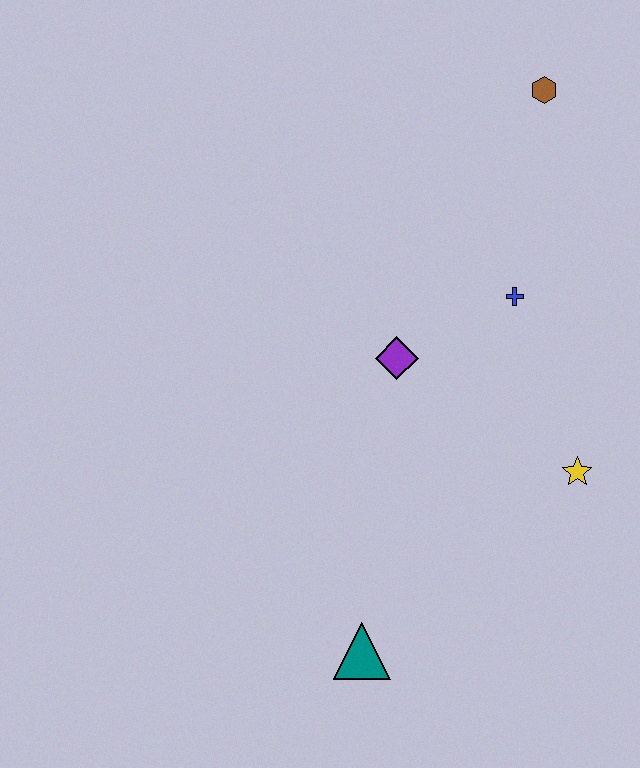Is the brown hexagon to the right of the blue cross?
Yes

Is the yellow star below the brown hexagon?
Yes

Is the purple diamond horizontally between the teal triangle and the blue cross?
Yes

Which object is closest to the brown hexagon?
The blue cross is closest to the brown hexagon.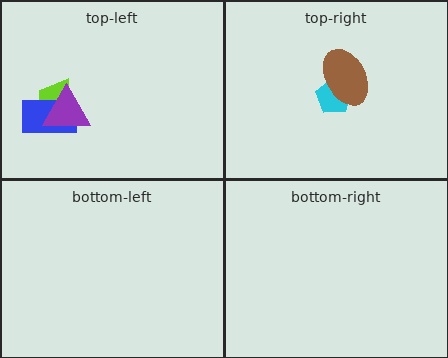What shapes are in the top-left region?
The lime trapezoid, the blue rectangle, the purple triangle.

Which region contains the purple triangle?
The top-left region.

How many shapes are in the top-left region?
3.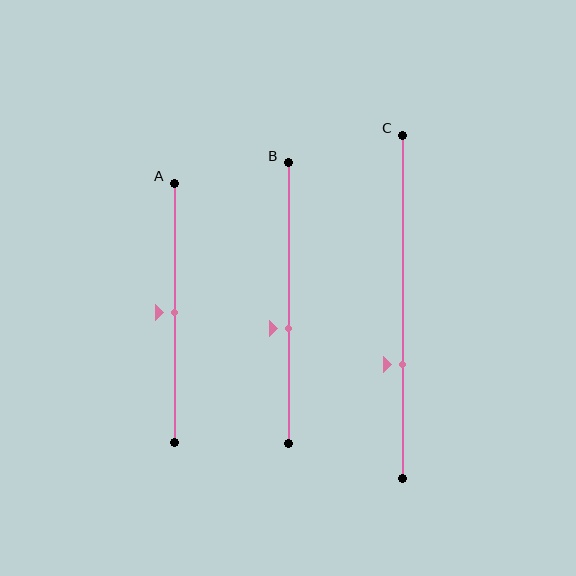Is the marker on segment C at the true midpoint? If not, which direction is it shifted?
No, the marker on segment C is shifted downward by about 17% of the segment length.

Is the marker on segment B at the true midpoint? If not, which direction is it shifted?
No, the marker on segment B is shifted downward by about 9% of the segment length.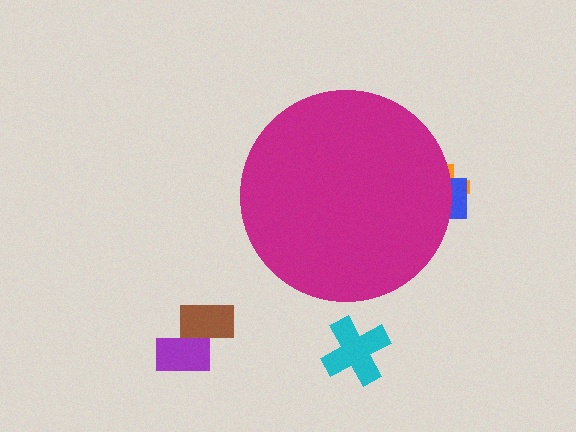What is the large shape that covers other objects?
A magenta circle.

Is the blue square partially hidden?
Yes, the blue square is partially hidden behind the magenta circle.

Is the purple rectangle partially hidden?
No, the purple rectangle is fully visible.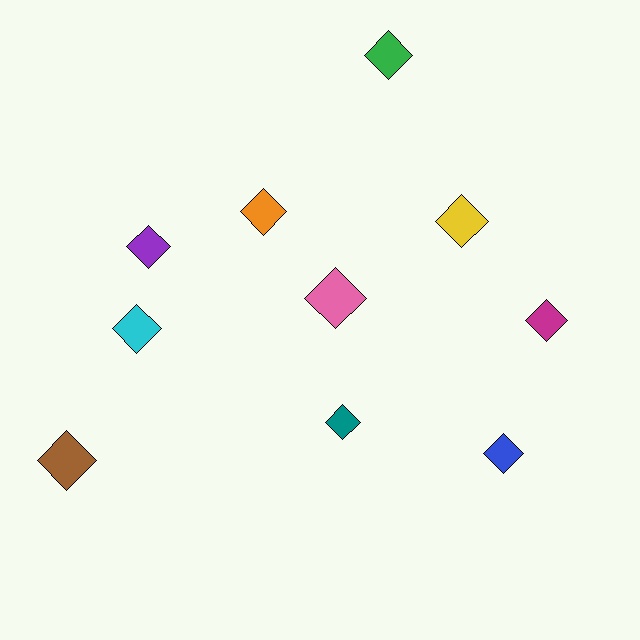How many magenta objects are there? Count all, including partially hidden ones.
There is 1 magenta object.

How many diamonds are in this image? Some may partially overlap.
There are 10 diamonds.